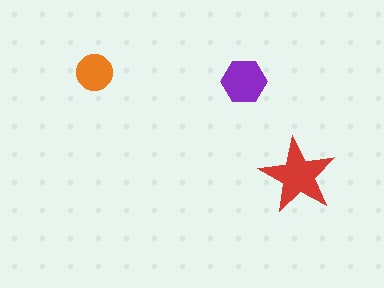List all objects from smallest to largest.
The orange circle, the purple hexagon, the red star.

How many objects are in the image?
There are 3 objects in the image.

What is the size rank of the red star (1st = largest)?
1st.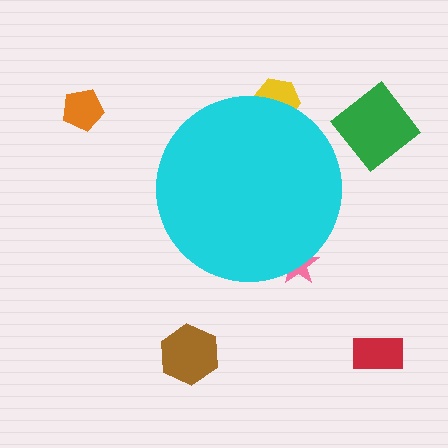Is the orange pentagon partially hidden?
No, the orange pentagon is fully visible.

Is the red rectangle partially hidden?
No, the red rectangle is fully visible.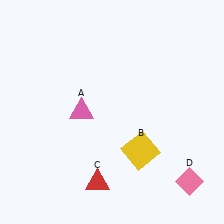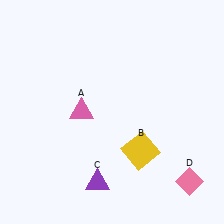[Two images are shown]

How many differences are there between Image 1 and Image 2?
There is 1 difference between the two images.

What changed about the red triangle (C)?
In Image 1, C is red. In Image 2, it changed to purple.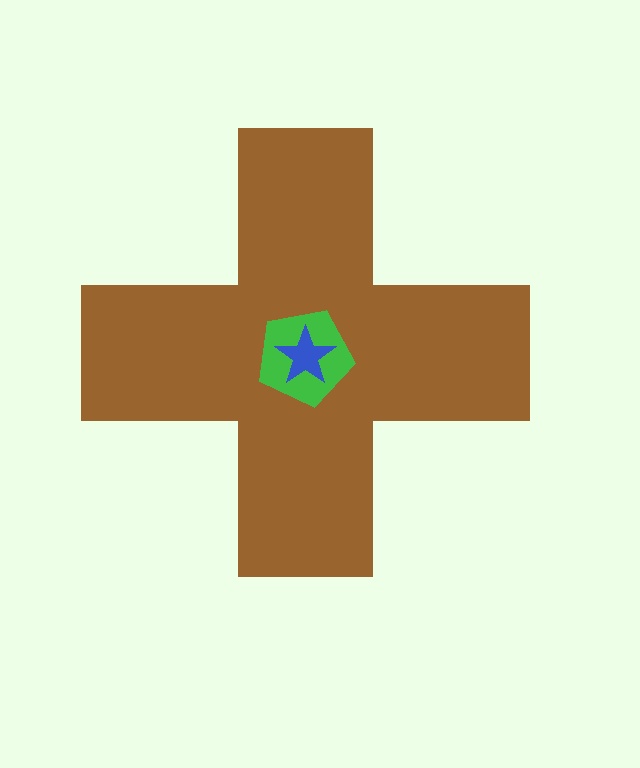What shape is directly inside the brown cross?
The green pentagon.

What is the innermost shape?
The blue star.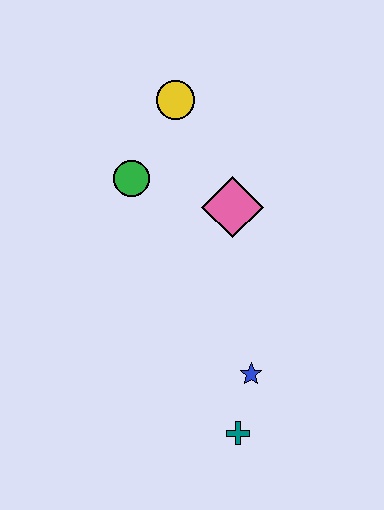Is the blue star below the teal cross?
No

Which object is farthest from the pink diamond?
The teal cross is farthest from the pink diamond.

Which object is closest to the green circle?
The yellow circle is closest to the green circle.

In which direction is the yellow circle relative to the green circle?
The yellow circle is above the green circle.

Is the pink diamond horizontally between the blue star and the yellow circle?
Yes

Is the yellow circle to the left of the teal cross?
Yes